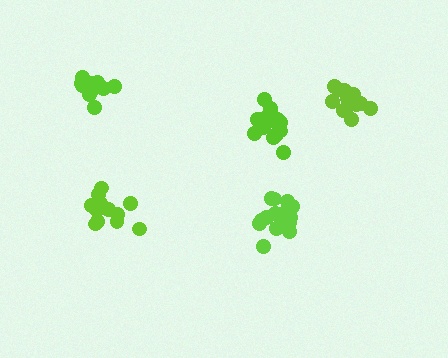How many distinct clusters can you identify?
There are 5 distinct clusters.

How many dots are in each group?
Group 1: 19 dots, Group 2: 14 dots, Group 3: 19 dots, Group 4: 13 dots, Group 5: 13 dots (78 total).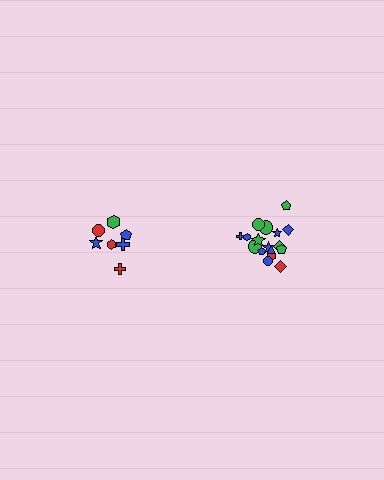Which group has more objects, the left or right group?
The right group.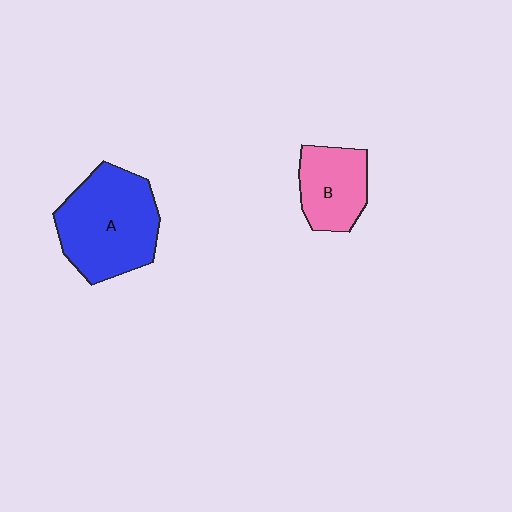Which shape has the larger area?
Shape A (blue).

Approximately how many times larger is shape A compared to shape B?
Approximately 1.7 times.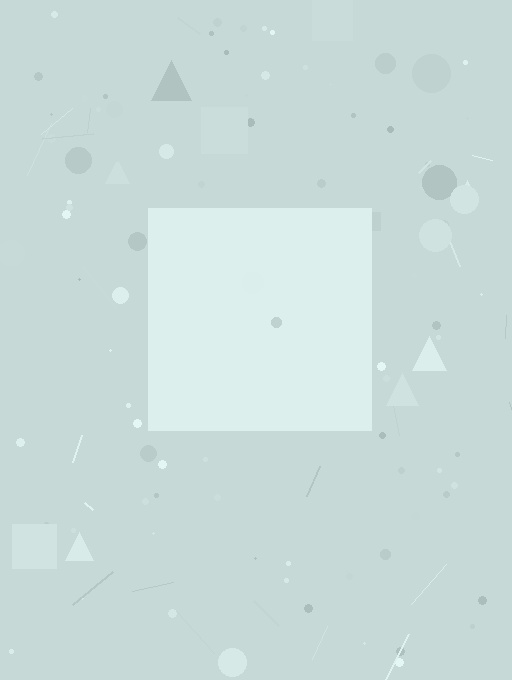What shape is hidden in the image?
A square is hidden in the image.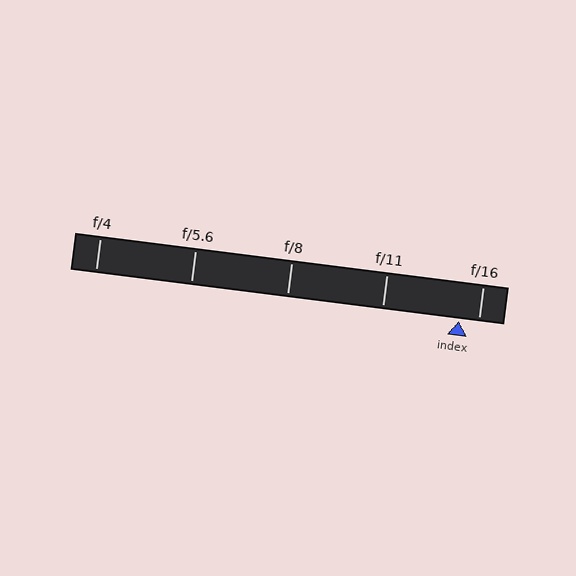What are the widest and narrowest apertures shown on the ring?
The widest aperture shown is f/4 and the narrowest is f/16.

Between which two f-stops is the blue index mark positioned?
The index mark is between f/11 and f/16.